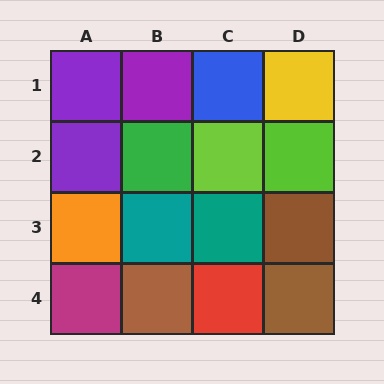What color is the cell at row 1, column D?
Yellow.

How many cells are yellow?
1 cell is yellow.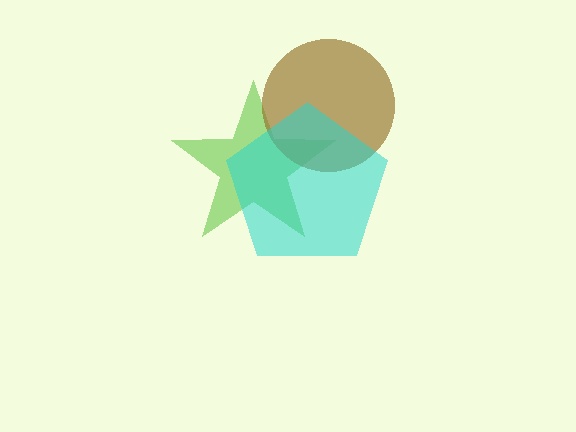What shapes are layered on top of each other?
The layered shapes are: a lime star, a brown circle, a cyan pentagon.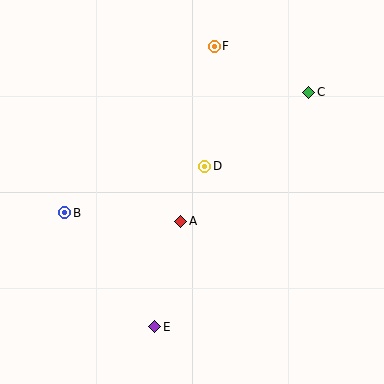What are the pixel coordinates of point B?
Point B is at (65, 213).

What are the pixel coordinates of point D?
Point D is at (204, 166).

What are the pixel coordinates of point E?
Point E is at (155, 327).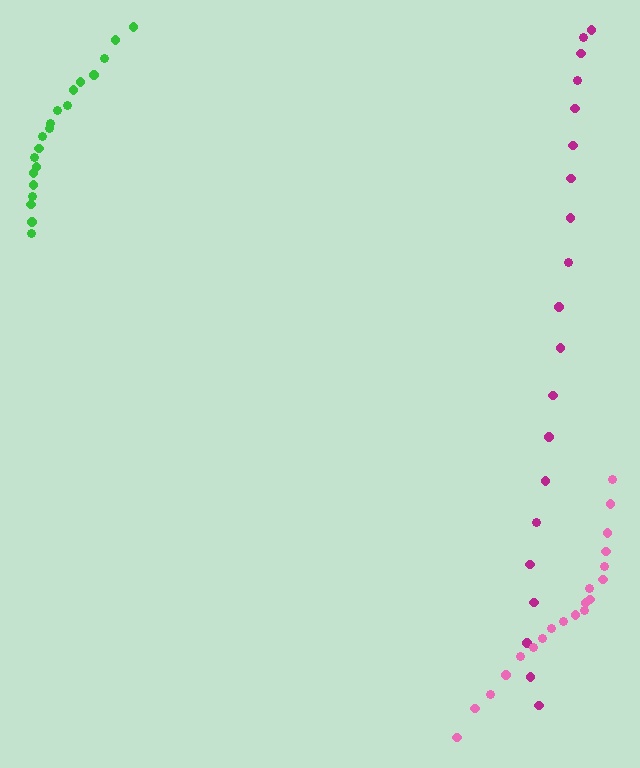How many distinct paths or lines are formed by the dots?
There are 3 distinct paths.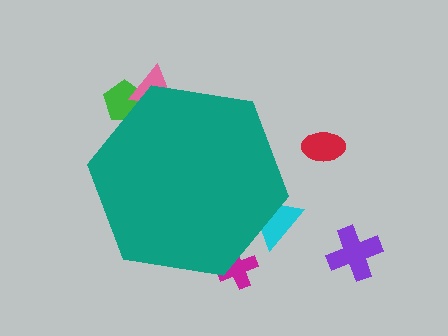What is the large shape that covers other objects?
A teal hexagon.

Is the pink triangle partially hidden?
Yes, the pink triangle is partially hidden behind the teal hexagon.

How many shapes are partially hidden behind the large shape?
4 shapes are partially hidden.